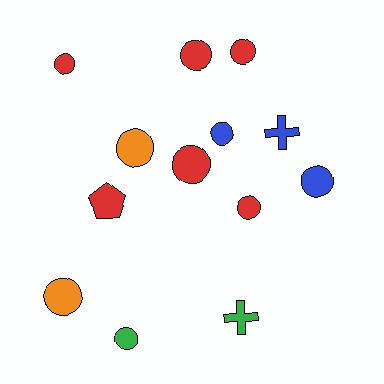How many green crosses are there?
There is 1 green cross.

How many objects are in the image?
There are 13 objects.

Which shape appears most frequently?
Circle, with 10 objects.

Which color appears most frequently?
Red, with 6 objects.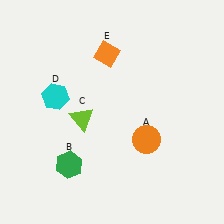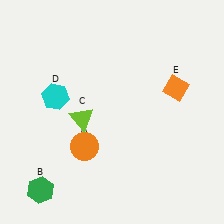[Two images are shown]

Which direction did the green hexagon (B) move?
The green hexagon (B) moved left.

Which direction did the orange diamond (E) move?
The orange diamond (E) moved right.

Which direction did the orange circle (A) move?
The orange circle (A) moved left.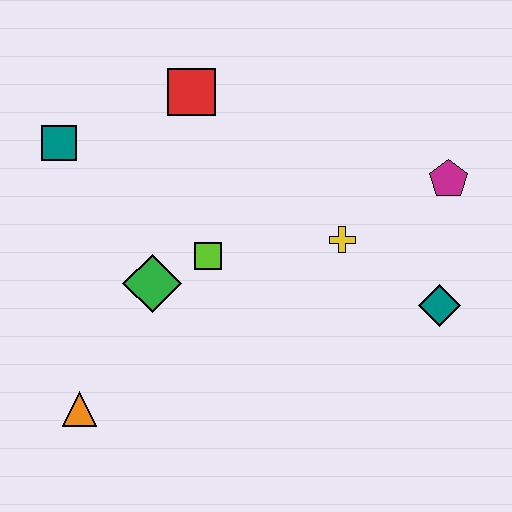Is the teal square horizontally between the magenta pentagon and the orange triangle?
No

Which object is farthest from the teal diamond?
The teal square is farthest from the teal diamond.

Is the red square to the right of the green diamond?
Yes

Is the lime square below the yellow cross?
Yes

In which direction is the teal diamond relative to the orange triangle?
The teal diamond is to the right of the orange triangle.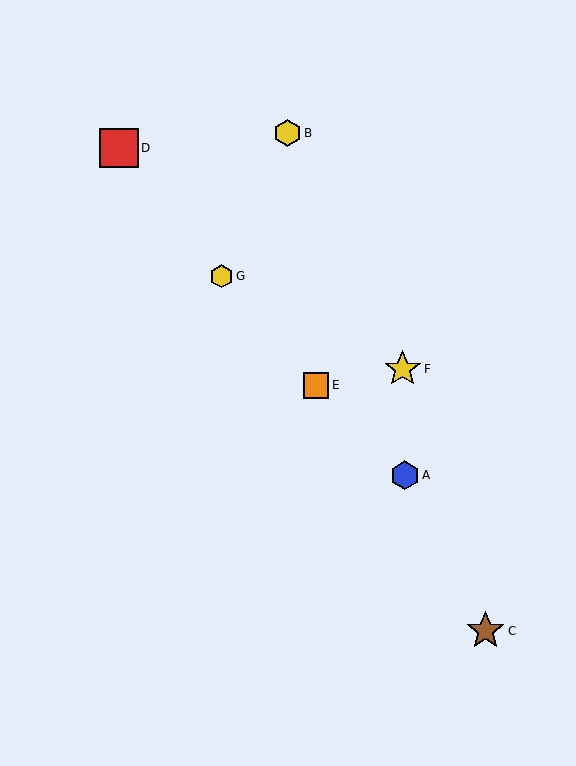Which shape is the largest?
The red square (labeled D) is the largest.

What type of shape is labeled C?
Shape C is a brown star.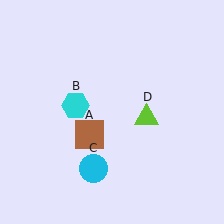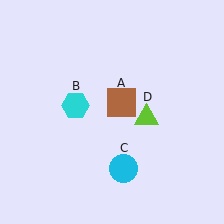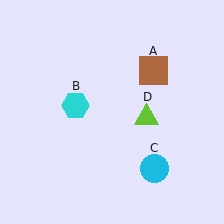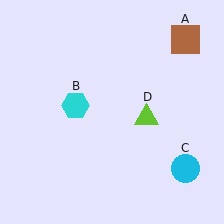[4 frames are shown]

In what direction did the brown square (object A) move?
The brown square (object A) moved up and to the right.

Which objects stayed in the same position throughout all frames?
Cyan hexagon (object B) and lime triangle (object D) remained stationary.